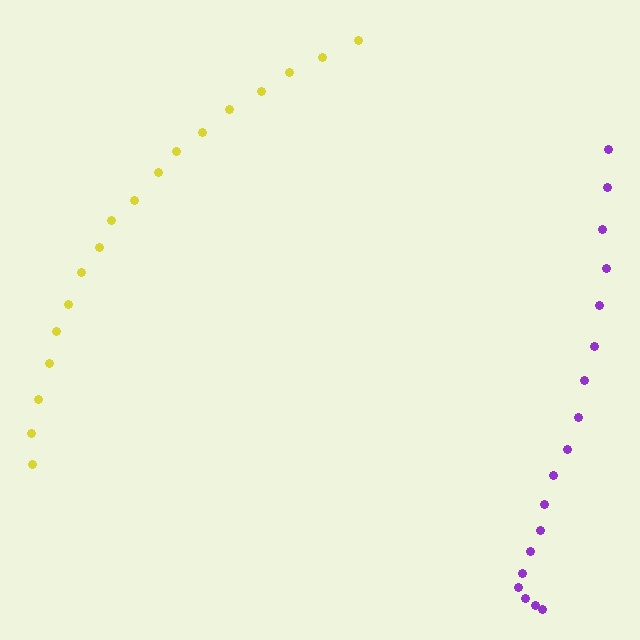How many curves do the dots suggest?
There are 2 distinct paths.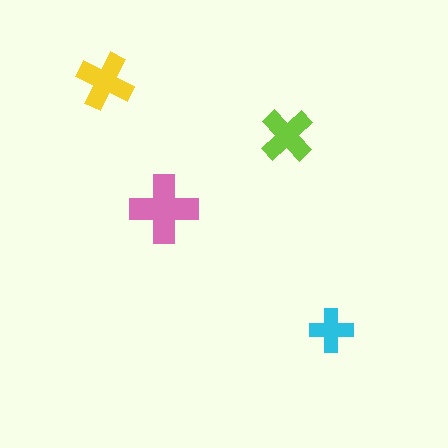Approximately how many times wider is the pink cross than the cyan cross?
About 1.5 times wider.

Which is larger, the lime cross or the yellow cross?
The yellow one.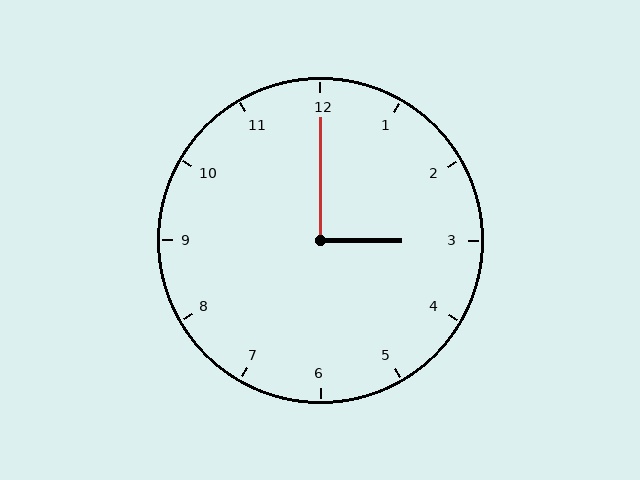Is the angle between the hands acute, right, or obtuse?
It is right.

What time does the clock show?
3:00.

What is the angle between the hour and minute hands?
Approximately 90 degrees.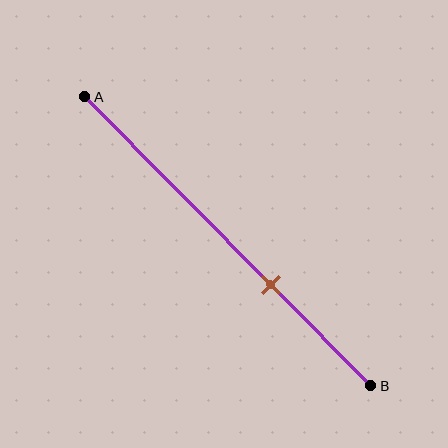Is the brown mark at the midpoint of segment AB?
No, the mark is at about 65% from A, not at the 50% midpoint.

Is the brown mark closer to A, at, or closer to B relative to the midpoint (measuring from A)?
The brown mark is closer to point B than the midpoint of segment AB.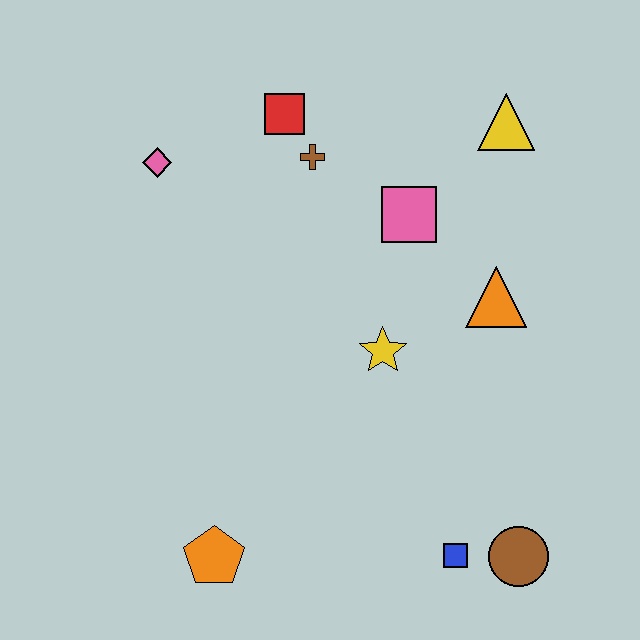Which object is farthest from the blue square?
The pink diamond is farthest from the blue square.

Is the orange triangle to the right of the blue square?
Yes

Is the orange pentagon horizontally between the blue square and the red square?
No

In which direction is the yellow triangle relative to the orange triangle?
The yellow triangle is above the orange triangle.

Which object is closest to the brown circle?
The blue square is closest to the brown circle.